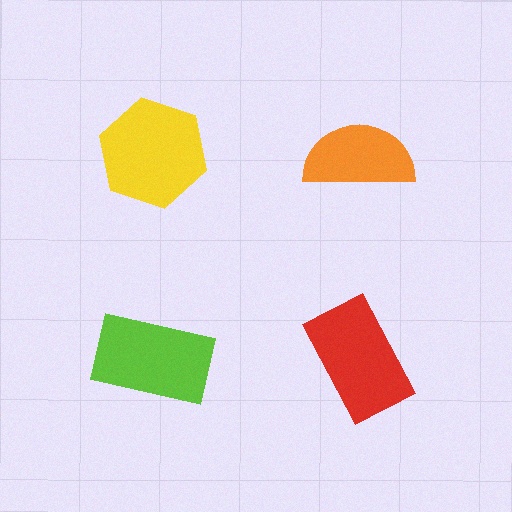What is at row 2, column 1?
A lime rectangle.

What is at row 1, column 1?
A yellow hexagon.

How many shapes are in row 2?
2 shapes.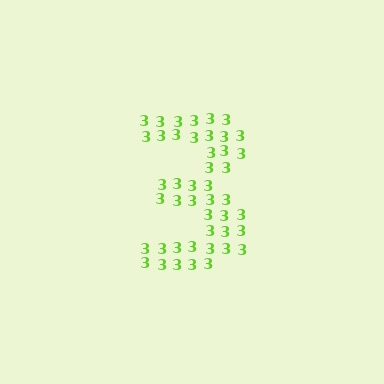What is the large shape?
The large shape is the digit 3.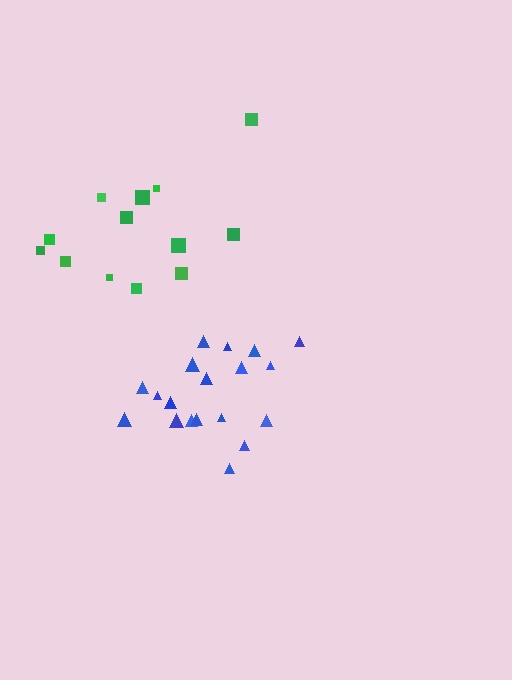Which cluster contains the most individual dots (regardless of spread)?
Blue (19).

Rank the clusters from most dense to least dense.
blue, green.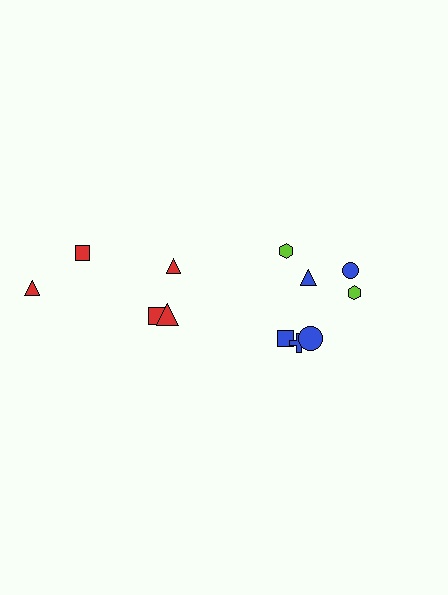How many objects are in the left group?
There are 5 objects.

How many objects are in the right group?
There are 7 objects.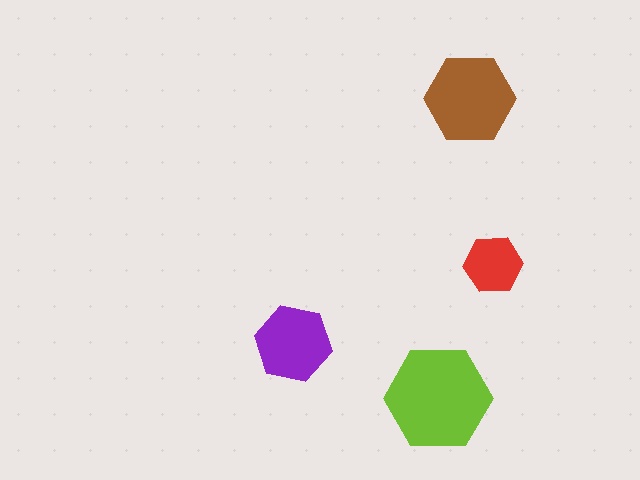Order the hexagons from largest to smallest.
the lime one, the brown one, the purple one, the red one.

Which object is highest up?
The brown hexagon is topmost.